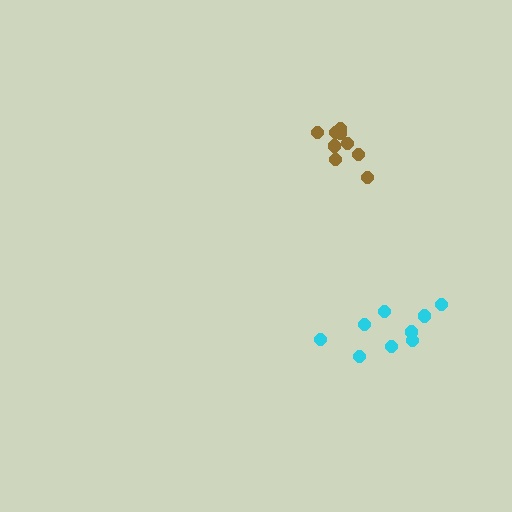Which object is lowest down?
The cyan cluster is bottommost.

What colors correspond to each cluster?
The clusters are colored: cyan, brown.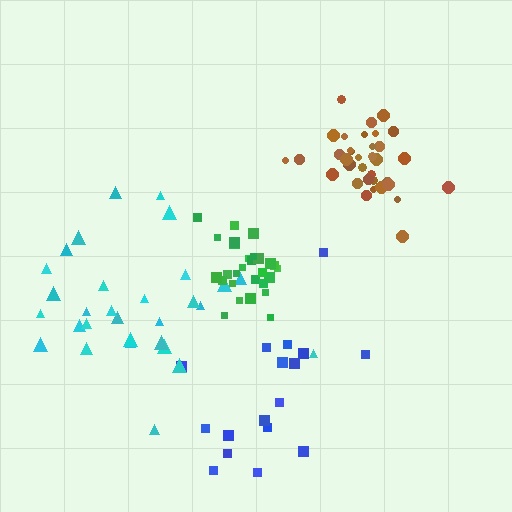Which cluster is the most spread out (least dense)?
Blue.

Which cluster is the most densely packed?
Brown.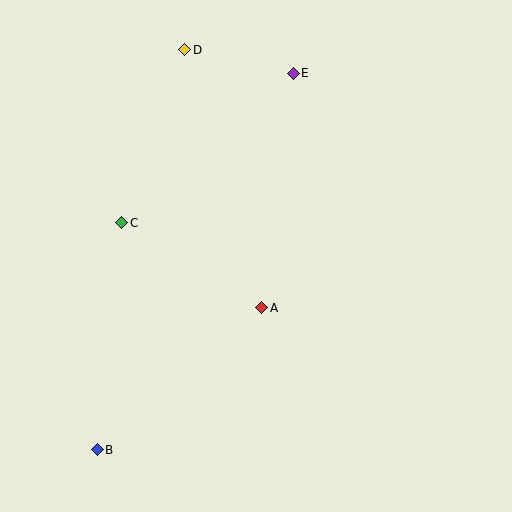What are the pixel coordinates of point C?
Point C is at (122, 223).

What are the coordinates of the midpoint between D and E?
The midpoint between D and E is at (239, 61).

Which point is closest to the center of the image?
Point A at (262, 308) is closest to the center.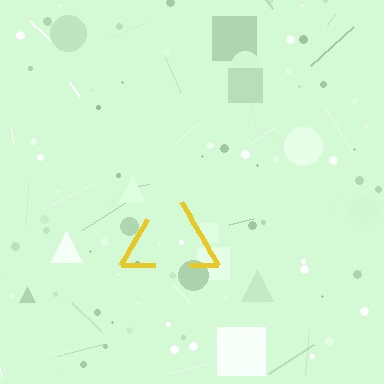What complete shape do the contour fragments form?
The contour fragments form a triangle.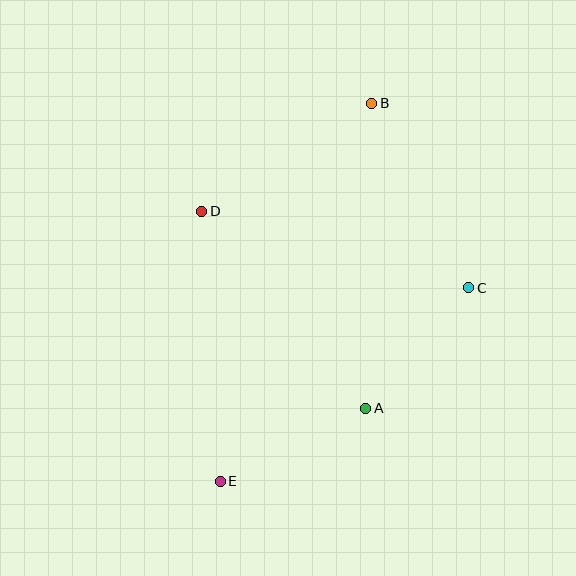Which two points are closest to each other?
Points A and C are closest to each other.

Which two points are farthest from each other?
Points B and E are farthest from each other.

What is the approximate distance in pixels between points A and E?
The distance between A and E is approximately 162 pixels.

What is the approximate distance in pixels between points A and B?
The distance between A and B is approximately 305 pixels.